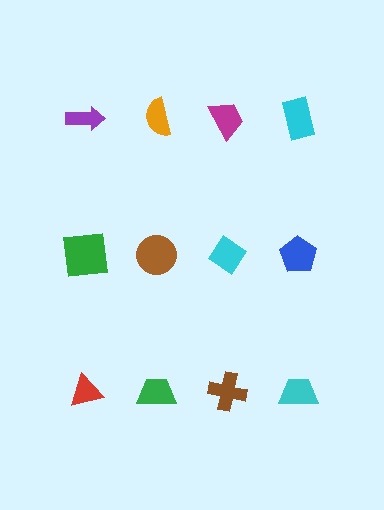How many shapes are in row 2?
4 shapes.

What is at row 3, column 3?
A brown cross.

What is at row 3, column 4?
A cyan trapezoid.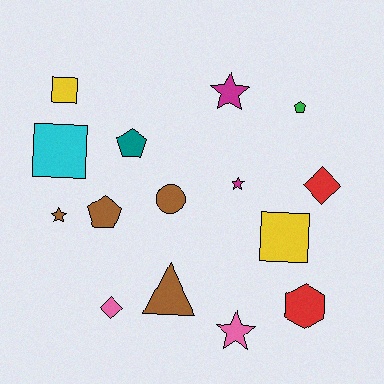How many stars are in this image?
There are 4 stars.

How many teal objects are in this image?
There is 1 teal object.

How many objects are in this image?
There are 15 objects.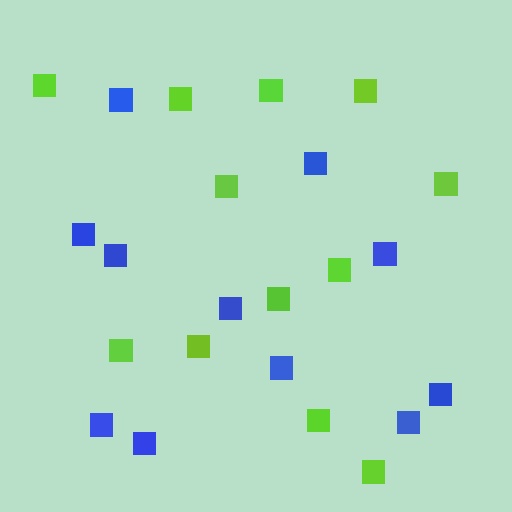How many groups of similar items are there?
There are 2 groups: one group of lime squares (12) and one group of blue squares (11).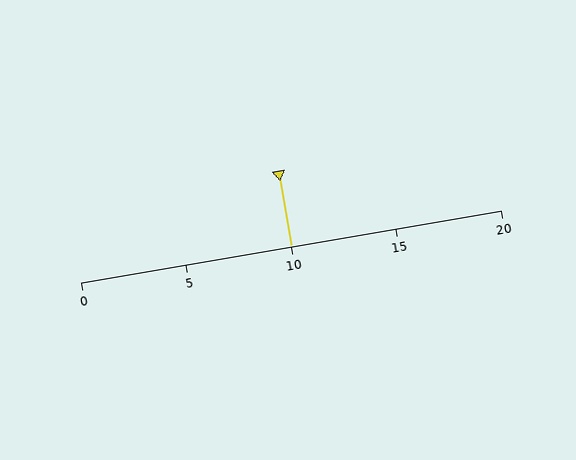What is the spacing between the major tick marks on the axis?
The major ticks are spaced 5 apart.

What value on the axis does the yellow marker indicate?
The marker indicates approximately 10.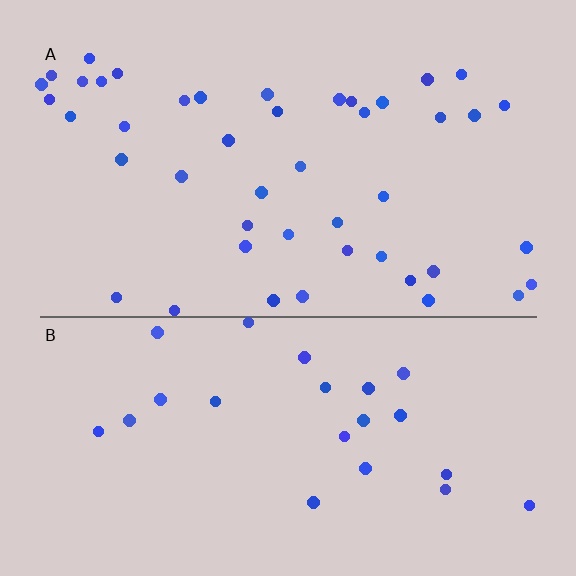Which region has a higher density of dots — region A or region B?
A (the top).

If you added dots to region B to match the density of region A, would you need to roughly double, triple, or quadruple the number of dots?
Approximately double.